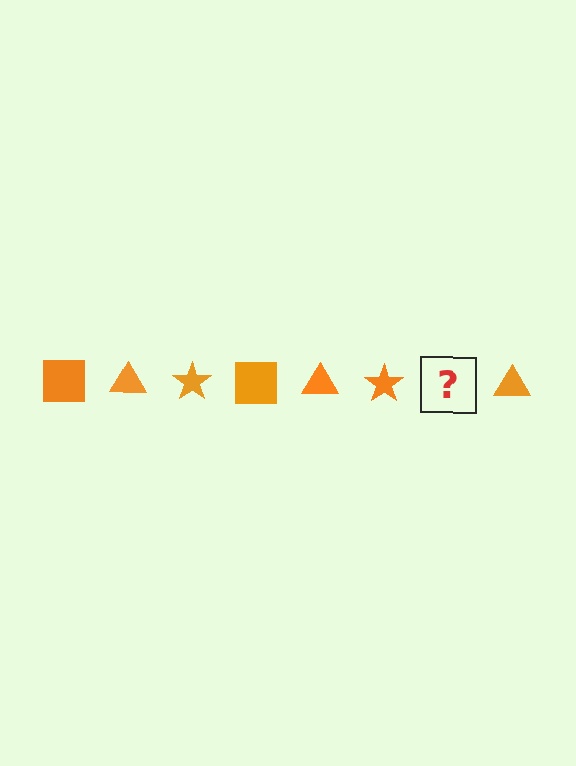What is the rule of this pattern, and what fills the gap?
The rule is that the pattern cycles through square, triangle, star shapes in orange. The gap should be filled with an orange square.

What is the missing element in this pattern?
The missing element is an orange square.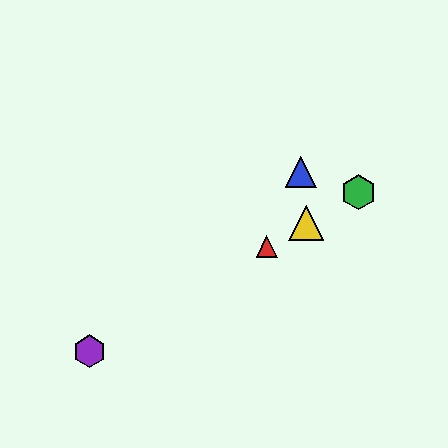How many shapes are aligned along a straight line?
4 shapes (the red triangle, the green hexagon, the yellow triangle, the purple hexagon) are aligned along a straight line.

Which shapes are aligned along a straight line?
The red triangle, the green hexagon, the yellow triangle, the purple hexagon are aligned along a straight line.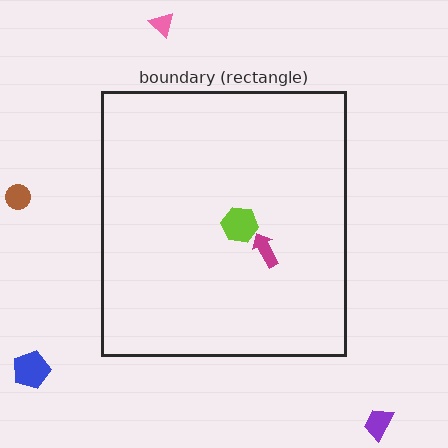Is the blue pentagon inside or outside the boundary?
Outside.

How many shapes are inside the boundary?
2 inside, 4 outside.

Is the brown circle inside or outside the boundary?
Outside.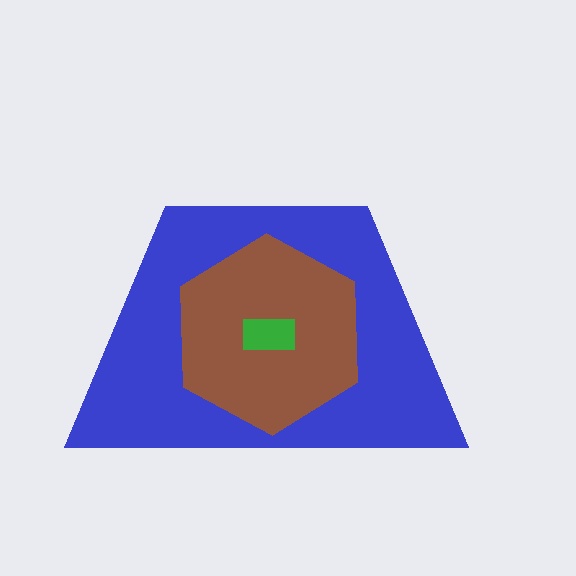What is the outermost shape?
The blue trapezoid.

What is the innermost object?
The green rectangle.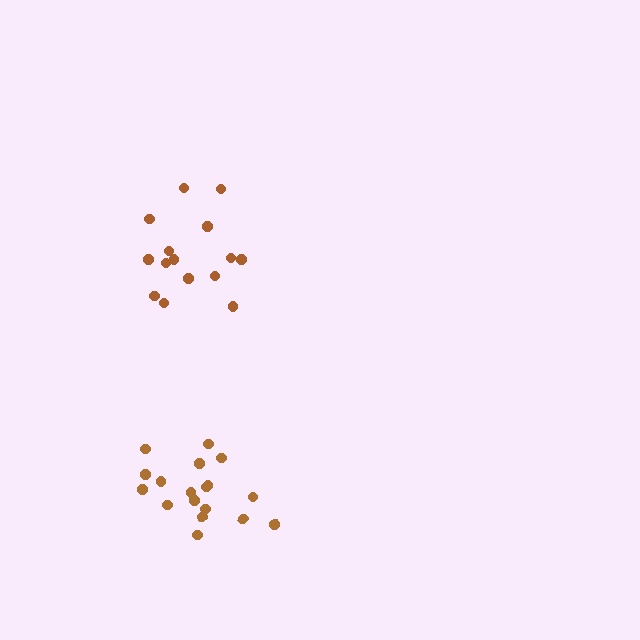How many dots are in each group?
Group 1: 18 dots, Group 2: 15 dots (33 total).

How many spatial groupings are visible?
There are 2 spatial groupings.